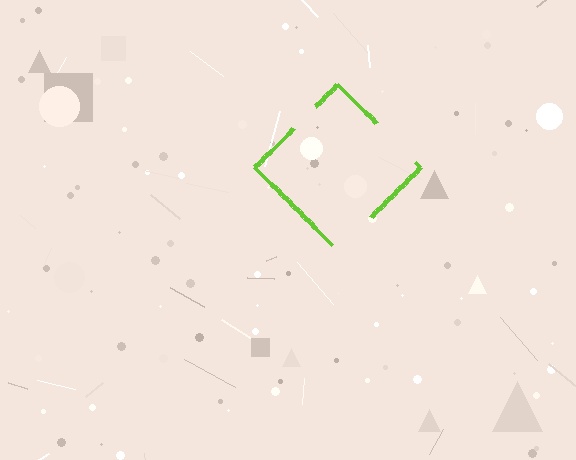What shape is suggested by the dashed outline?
The dashed outline suggests a diamond.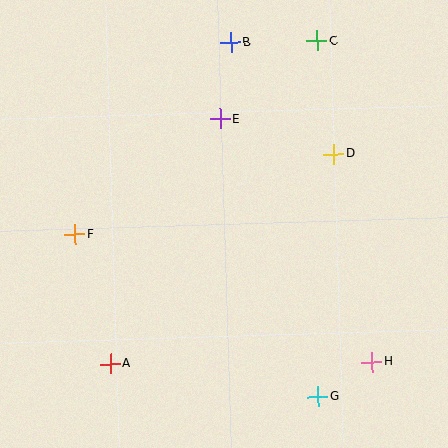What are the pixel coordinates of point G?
Point G is at (318, 397).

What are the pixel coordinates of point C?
Point C is at (317, 41).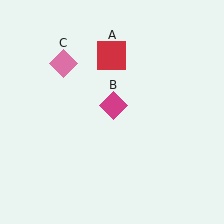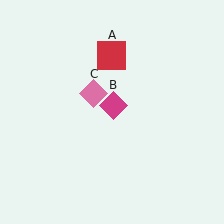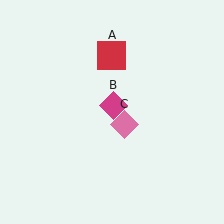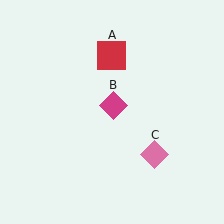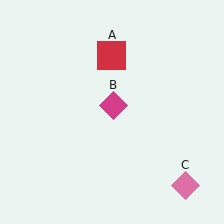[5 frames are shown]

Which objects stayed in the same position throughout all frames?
Red square (object A) and magenta diamond (object B) remained stationary.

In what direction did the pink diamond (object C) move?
The pink diamond (object C) moved down and to the right.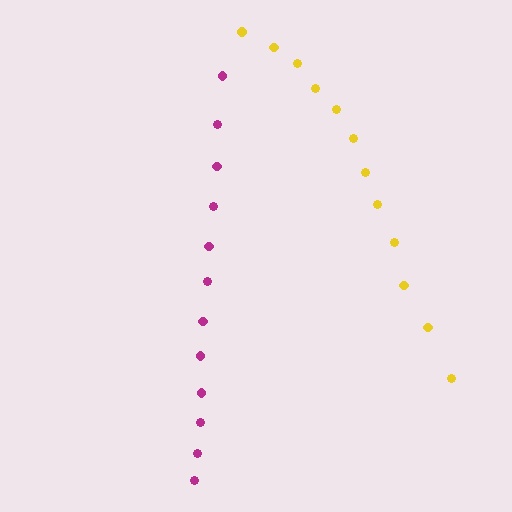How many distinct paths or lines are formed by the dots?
There are 2 distinct paths.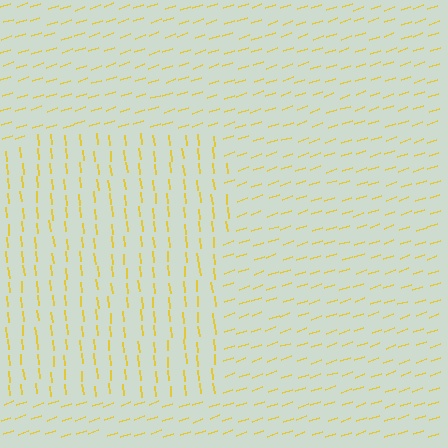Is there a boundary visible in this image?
Yes, there is a texture boundary formed by a change in line orientation.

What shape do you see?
I see a rectangle.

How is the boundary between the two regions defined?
The boundary is defined purely by a change in line orientation (approximately 77 degrees difference). All lines are the same color and thickness.